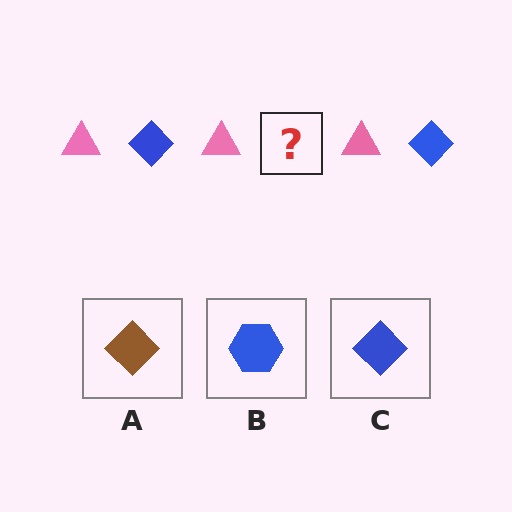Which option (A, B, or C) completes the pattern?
C.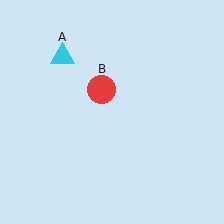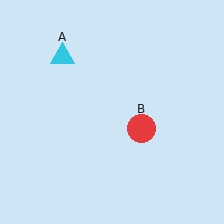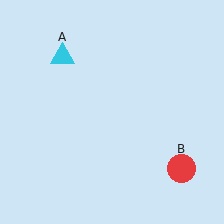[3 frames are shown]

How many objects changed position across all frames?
1 object changed position: red circle (object B).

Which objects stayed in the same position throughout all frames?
Cyan triangle (object A) remained stationary.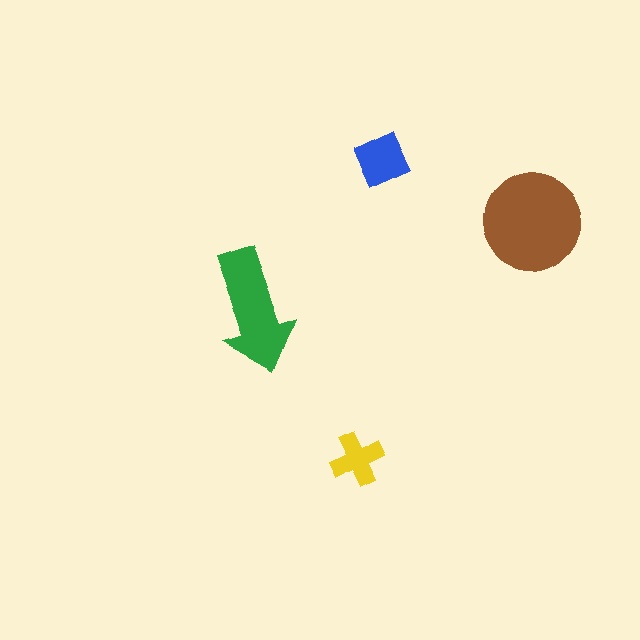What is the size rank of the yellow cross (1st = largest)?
4th.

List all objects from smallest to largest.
The yellow cross, the blue square, the green arrow, the brown circle.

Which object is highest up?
The blue square is topmost.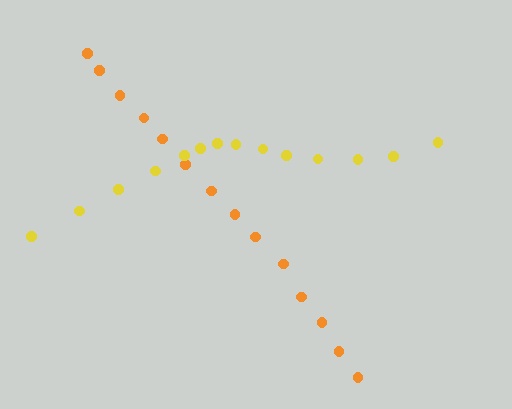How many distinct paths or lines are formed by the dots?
There are 2 distinct paths.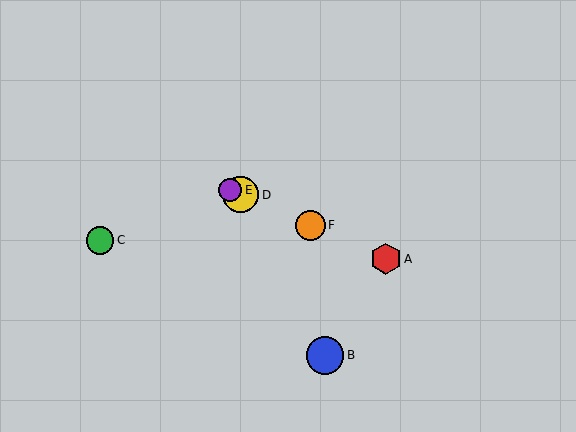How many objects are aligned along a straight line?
4 objects (A, D, E, F) are aligned along a straight line.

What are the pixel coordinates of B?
Object B is at (325, 355).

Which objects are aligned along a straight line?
Objects A, D, E, F are aligned along a straight line.